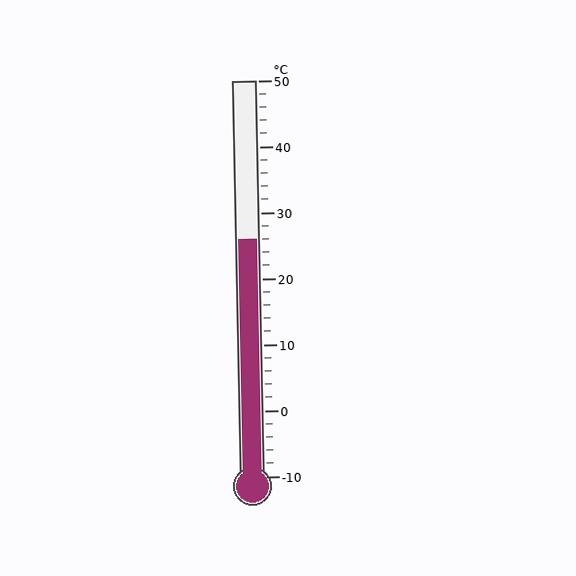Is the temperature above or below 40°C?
The temperature is below 40°C.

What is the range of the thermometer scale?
The thermometer scale ranges from -10°C to 50°C.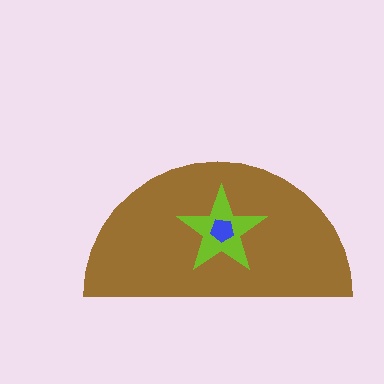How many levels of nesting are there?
3.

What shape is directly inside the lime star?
The blue pentagon.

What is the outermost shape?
The brown semicircle.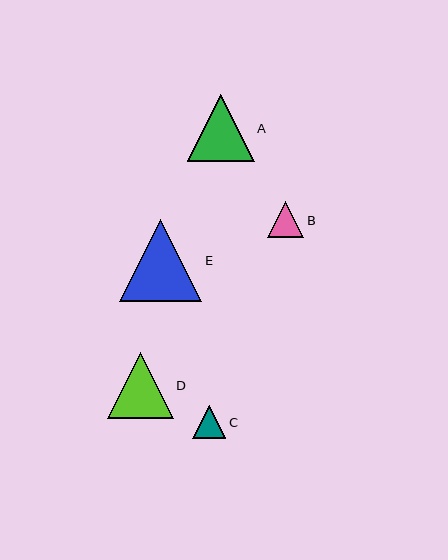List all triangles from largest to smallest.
From largest to smallest: E, A, D, B, C.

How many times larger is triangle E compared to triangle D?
Triangle E is approximately 1.2 times the size of triangle D.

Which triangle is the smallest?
Triangle C is the smallest with a size of approximately 33 pixels.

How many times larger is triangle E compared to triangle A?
Triangle E is approximately 1.2 times the size of triangle A.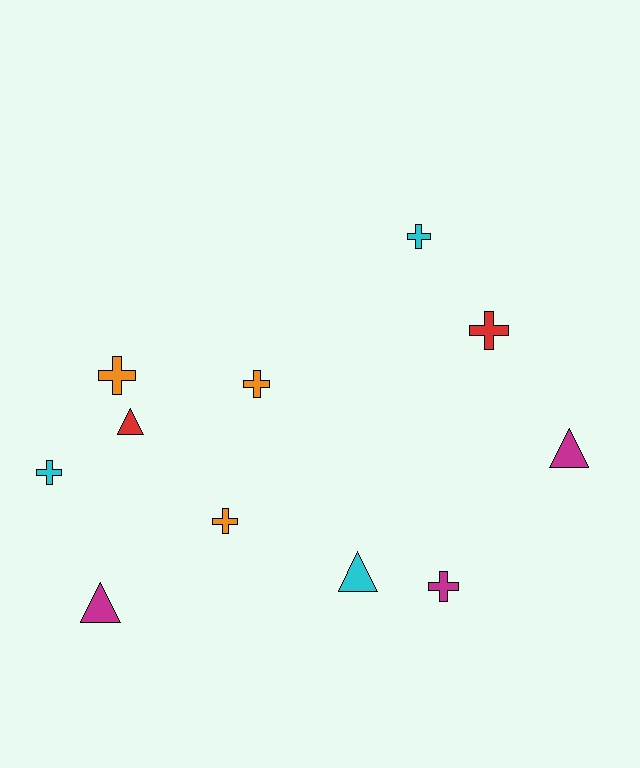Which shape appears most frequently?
Cross, with 7 objects.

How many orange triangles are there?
There are no orange triangles.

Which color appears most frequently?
Cyan, with 3 objects.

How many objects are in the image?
There are 11 objects.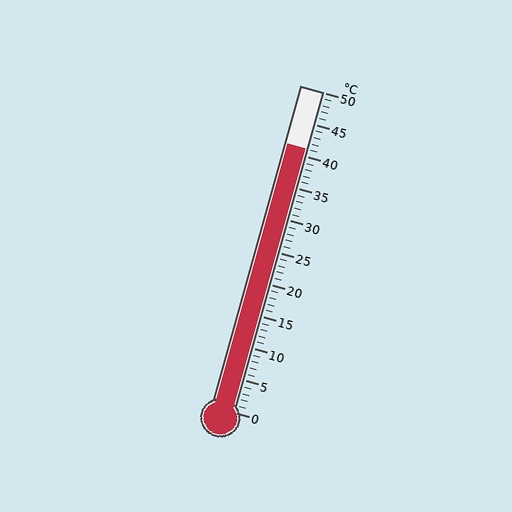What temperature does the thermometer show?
The thermometer shows approximately 41°C.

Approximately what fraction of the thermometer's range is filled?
The thermometer is filled to approximately 80% of its range.